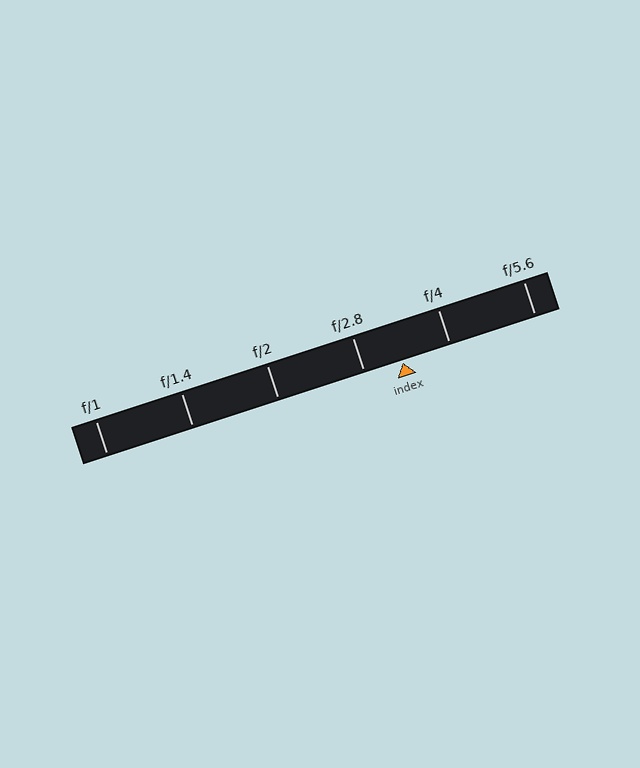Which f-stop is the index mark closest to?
The index mark is closest to f/2.8.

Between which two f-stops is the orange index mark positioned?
The index mark is between f/2.8 and f/4.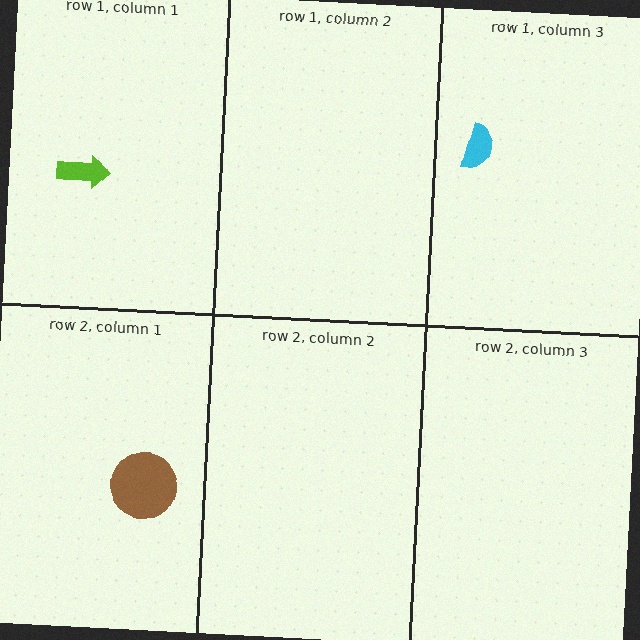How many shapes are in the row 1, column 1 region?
1.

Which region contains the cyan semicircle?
The row 1, column 3 region.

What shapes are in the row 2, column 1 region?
The brown circle.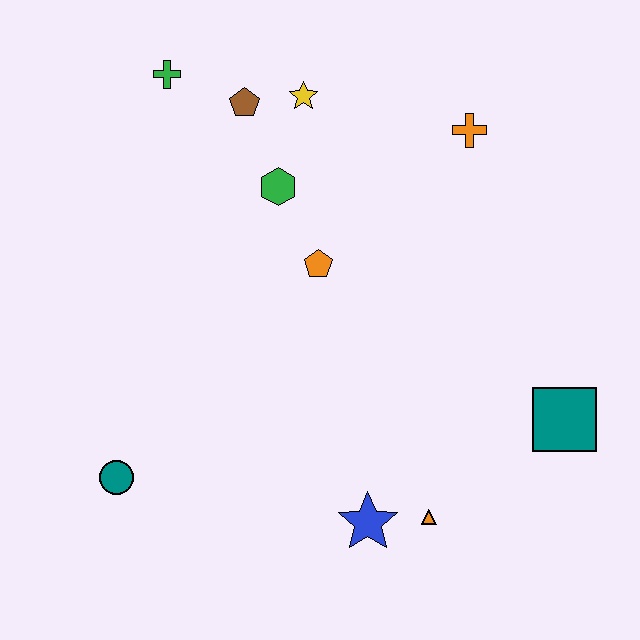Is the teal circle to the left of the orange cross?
Yes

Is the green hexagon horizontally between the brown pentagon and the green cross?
No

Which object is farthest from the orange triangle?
The green cross is farthest from the orange triangle.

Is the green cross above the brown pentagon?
Yes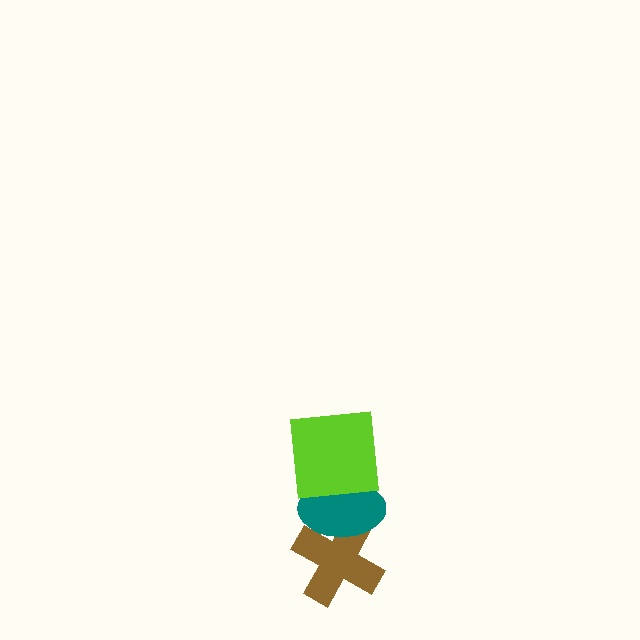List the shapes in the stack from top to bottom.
From top to bottom: the lime square, the teal ellipse, the brown cross.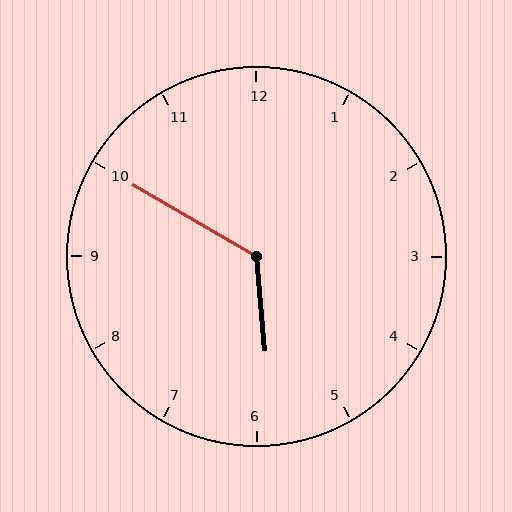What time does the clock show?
5:50.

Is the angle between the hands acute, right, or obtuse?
It is obtuse.